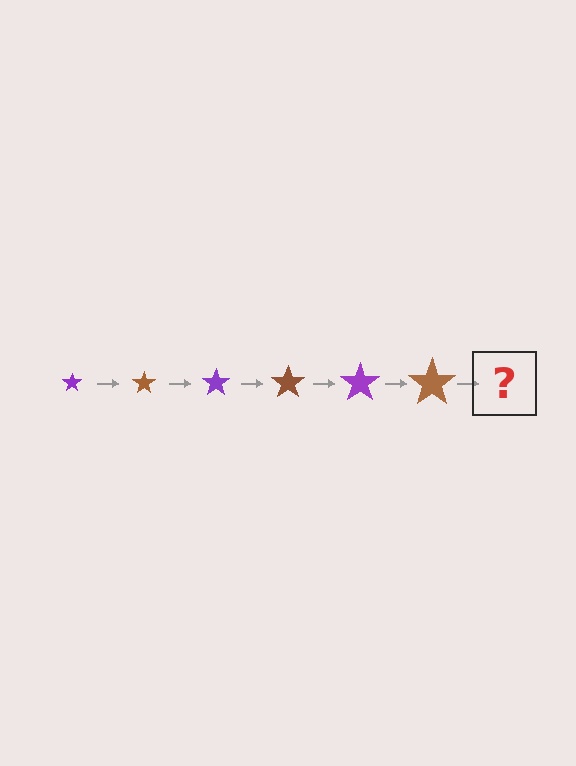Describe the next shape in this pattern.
It should be a purple star, larger than the previous one.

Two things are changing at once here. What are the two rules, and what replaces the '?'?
The two rules are that the star grows larger each step and the color cycles through purple and brown. The '?' should be a purple star, larger than the previous one.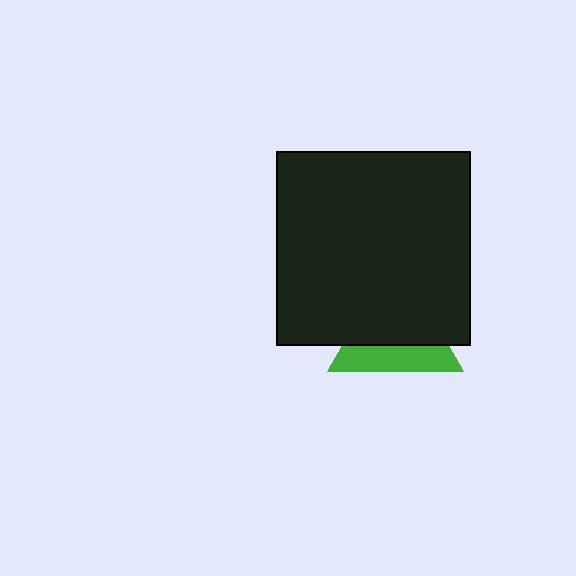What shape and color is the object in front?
The object in front is a black square.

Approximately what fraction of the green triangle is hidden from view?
Roughly 61% of the green triangle is hidden behind the black square.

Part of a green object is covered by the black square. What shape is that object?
It is a triangle.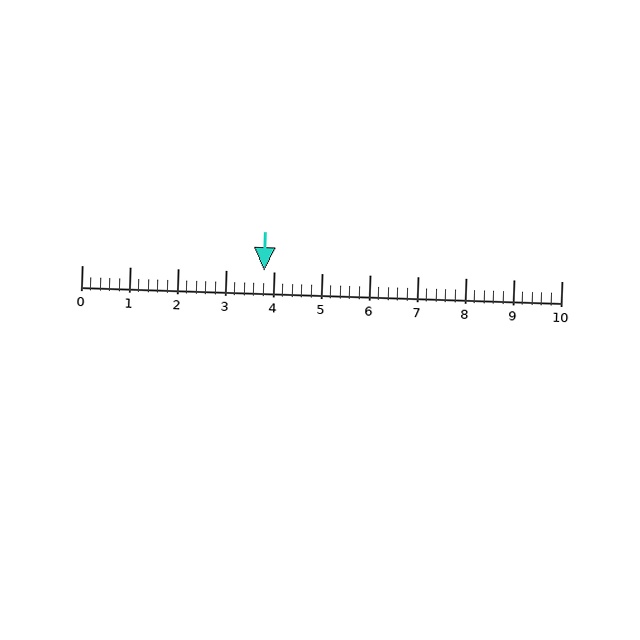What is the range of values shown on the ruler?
The ruler shows values from 0 to 10.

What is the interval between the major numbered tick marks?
The major tick marks are spaced 1 units apart.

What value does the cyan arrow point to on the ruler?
The cyan arrow points to approximately 3.8.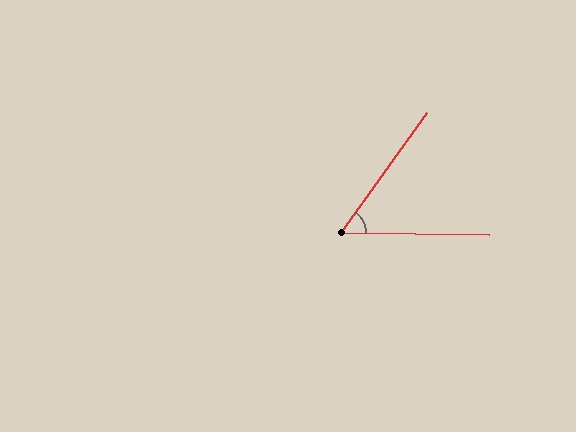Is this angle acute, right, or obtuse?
It is acute.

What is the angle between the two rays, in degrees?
Approximately 55 degrees.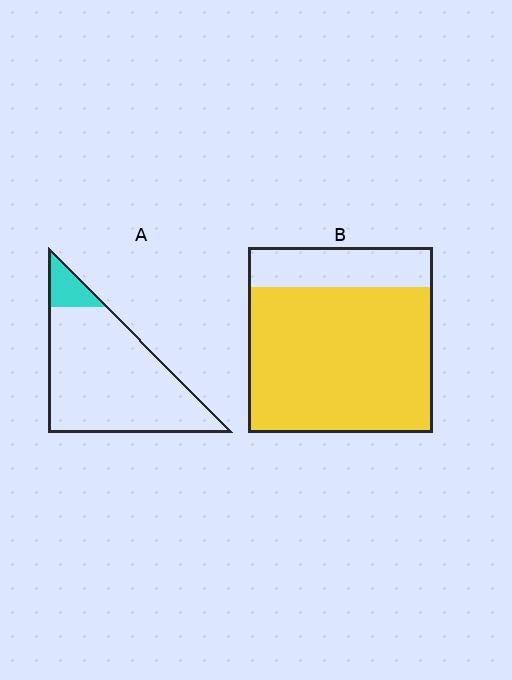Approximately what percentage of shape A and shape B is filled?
A is approximately 10% and B is approximately 80%.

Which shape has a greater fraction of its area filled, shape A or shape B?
Shape B.